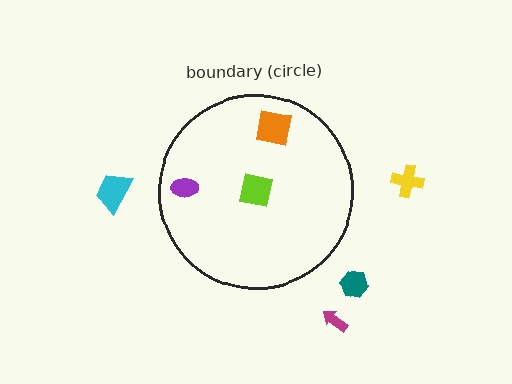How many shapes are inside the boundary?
3 inside, 4 outside.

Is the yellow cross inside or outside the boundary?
Outside.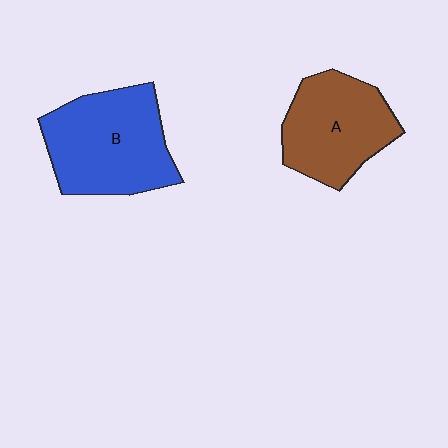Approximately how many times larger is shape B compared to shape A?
Approximately 1.2 times.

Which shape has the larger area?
Shape B (blue).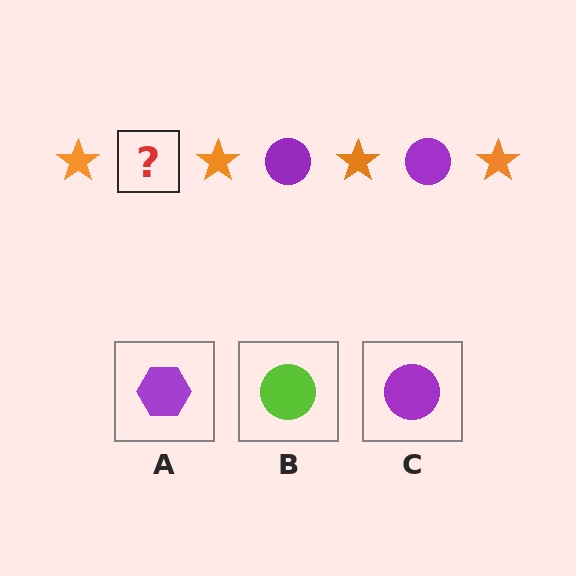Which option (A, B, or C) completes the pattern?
C.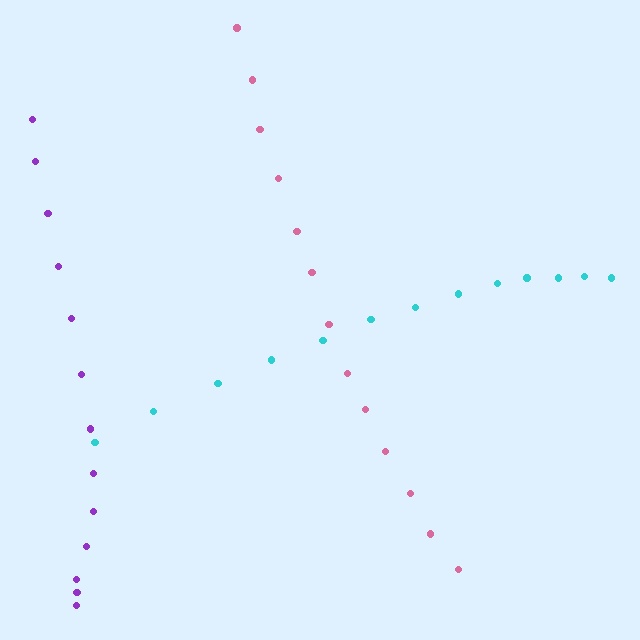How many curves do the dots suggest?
There are 3 distinct paths.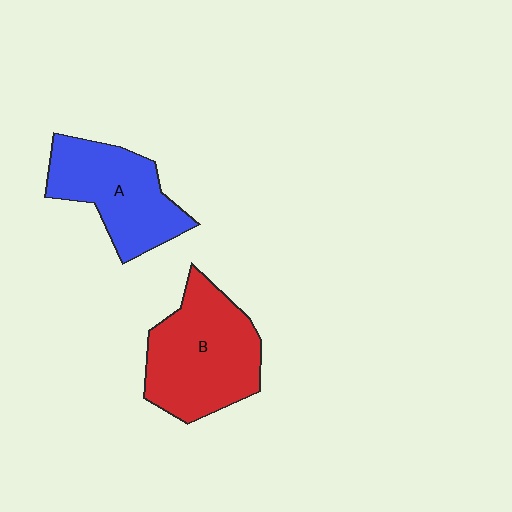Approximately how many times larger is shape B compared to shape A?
Approximately 1.2 times.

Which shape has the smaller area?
Shape A (blue).